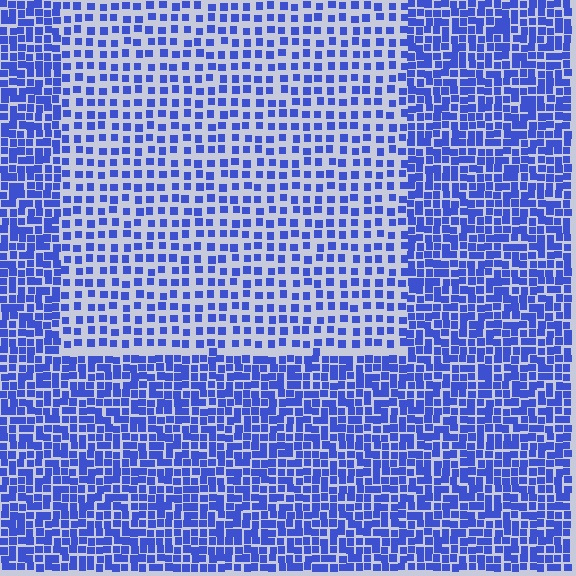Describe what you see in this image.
The image contains small blue elements arranged at two different densities. A rectangle-shaped region is visible where the elements are less densely packed than the surrounding area.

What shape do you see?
I see a rectangle.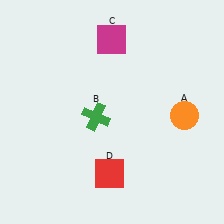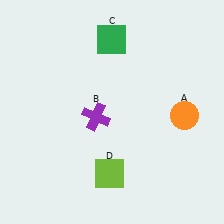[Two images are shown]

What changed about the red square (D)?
In Image 1, D is red. In Image 2, it changed to lime.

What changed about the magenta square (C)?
In Image 1, C is magenta. In Image 2, it changed to green.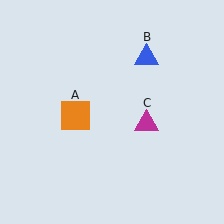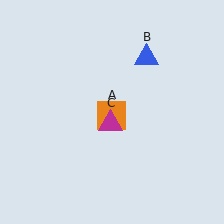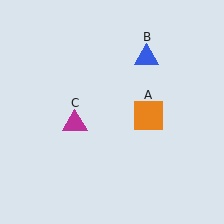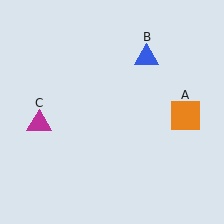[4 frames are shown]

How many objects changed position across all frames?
2 objects changed position: orange square (object A), magenta triangle (object C).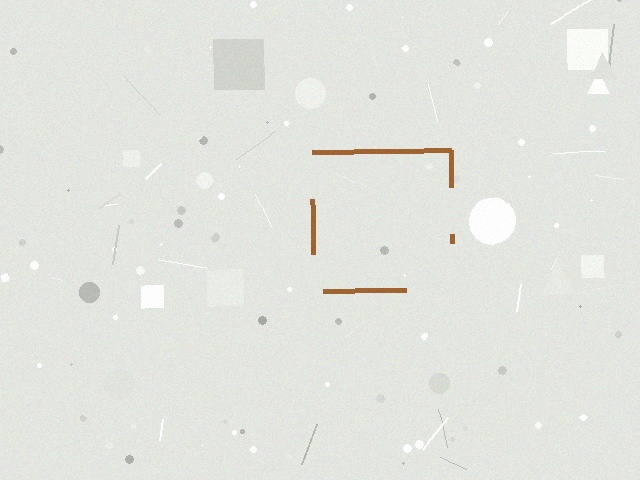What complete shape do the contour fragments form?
The contour fragments form a square.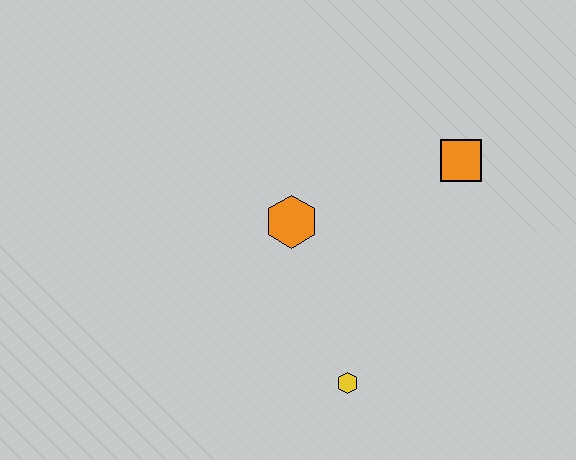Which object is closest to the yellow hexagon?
The orange hexagon is closest to the yellow hexagon.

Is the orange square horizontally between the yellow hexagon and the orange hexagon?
No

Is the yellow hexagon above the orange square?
No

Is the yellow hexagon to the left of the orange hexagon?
No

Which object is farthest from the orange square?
The yellow hexagon is farthest from the orange square.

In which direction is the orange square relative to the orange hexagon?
The orange square is to the right of the orange hexagon.